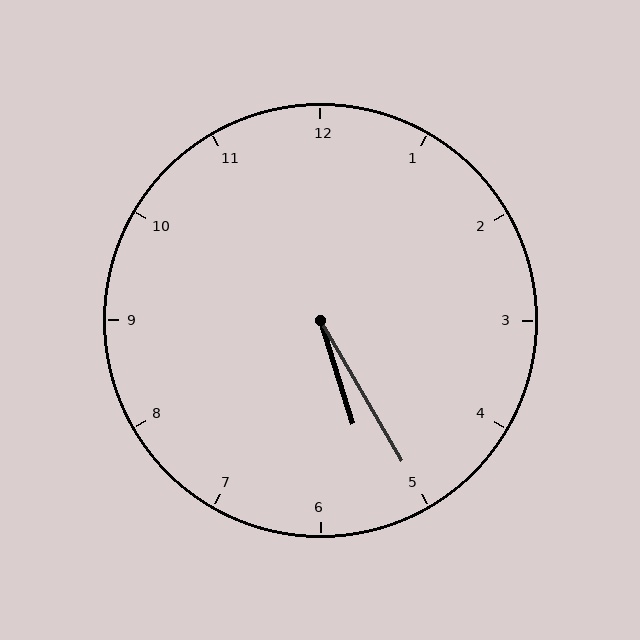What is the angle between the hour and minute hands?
Approximately 12 degrees.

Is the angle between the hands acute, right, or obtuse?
It is acute.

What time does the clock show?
5:25.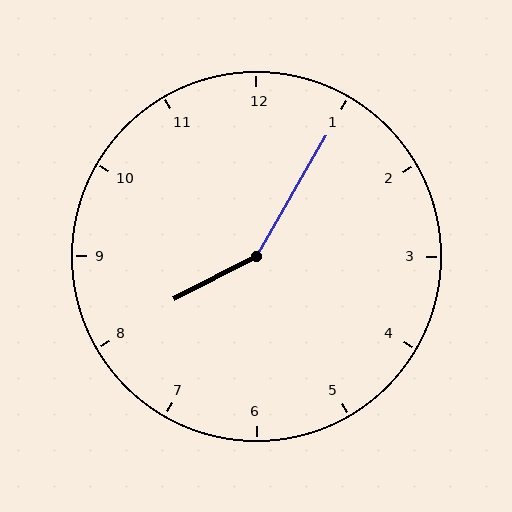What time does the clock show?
8:05.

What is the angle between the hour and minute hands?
Approximately 148 degrees.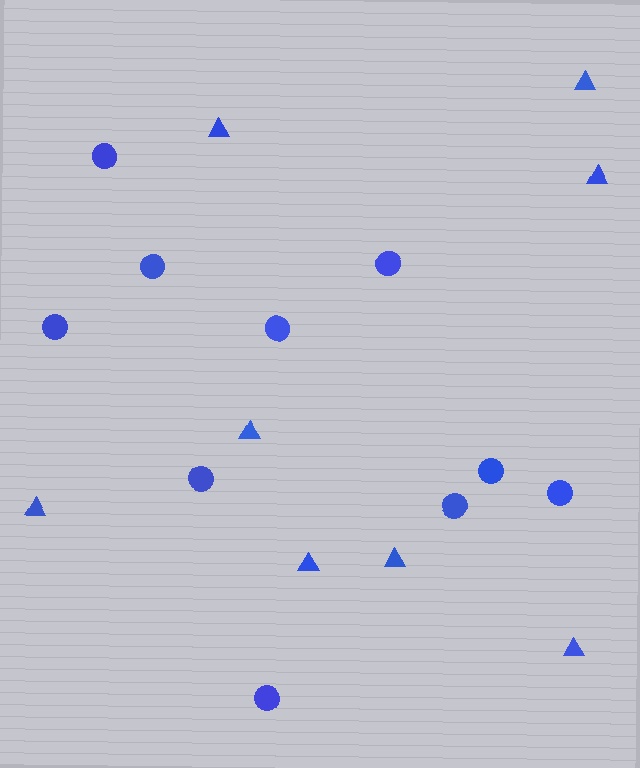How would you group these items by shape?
There are 2 groups: one group of circles (10) and one group of triangles (8).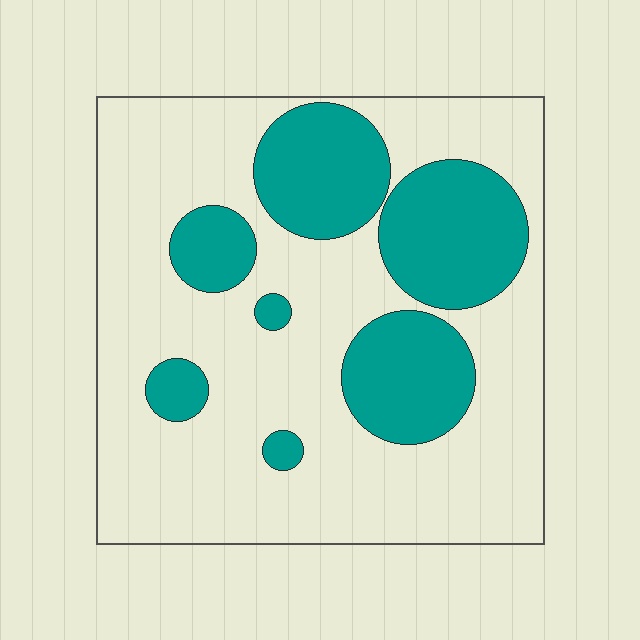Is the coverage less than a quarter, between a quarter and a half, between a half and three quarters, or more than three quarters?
Between a quarter and a half.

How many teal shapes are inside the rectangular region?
7.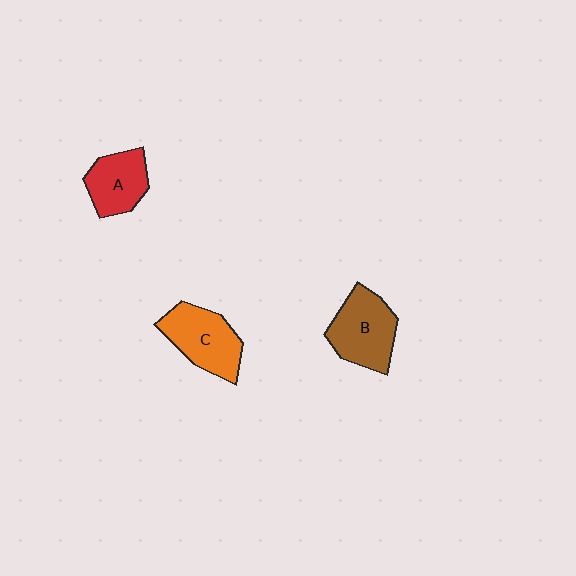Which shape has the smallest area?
Shape A (red).